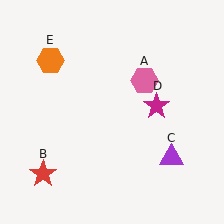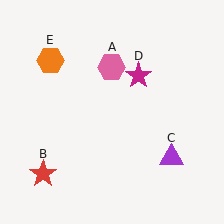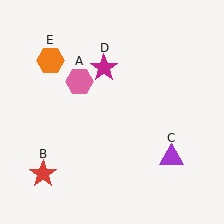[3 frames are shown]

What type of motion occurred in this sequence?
The pink hexagon (object A), magenta star (object D) rotated counterclockwise around the center of the scene.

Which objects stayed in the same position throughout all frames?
Red star (object B) and purple triangle (object C) and orange hexagon (object E) remained stationary.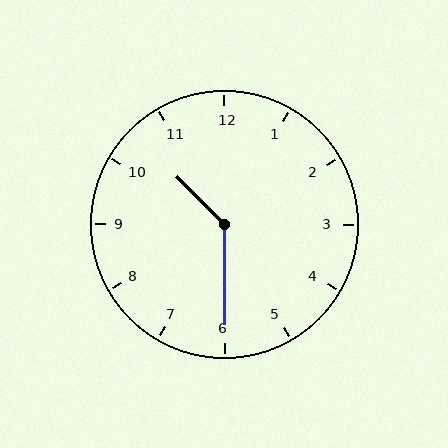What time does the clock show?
10:30.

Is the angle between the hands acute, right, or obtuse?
It is obtuse.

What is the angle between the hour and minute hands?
Approximately 135 degrees.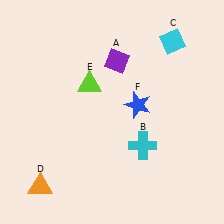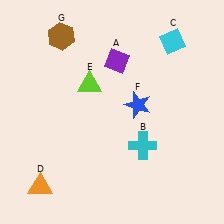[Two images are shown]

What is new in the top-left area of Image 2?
A brown hexagon (G) was added in the top-left area of Image 2.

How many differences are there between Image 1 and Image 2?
There is 1 difference between the two images.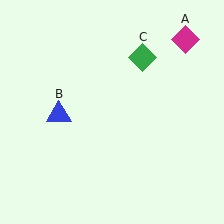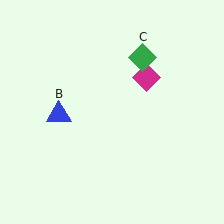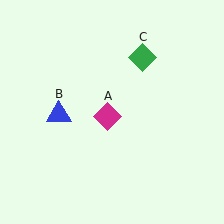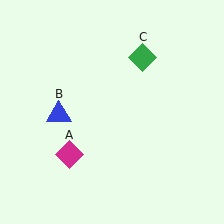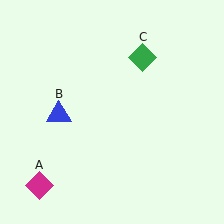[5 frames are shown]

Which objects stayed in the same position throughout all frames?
Blue triangle (object B) and green diamond (object C) remained stationary.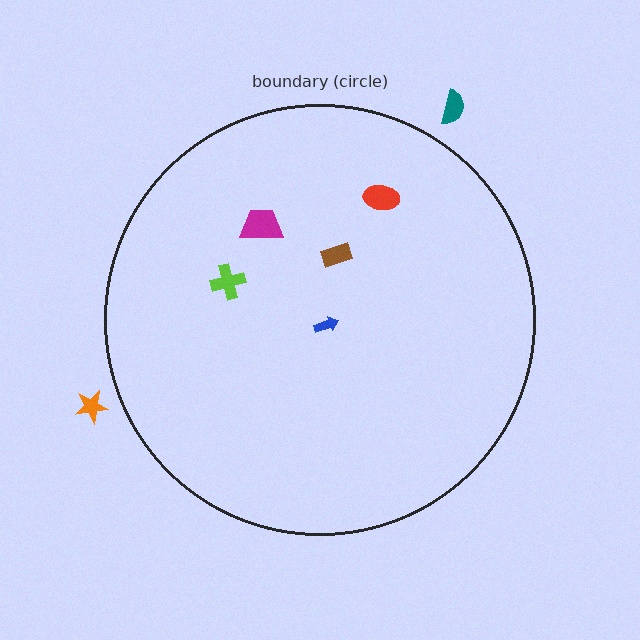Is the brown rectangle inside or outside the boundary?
Inside.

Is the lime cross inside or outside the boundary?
Inside.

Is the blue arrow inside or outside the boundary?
Inside.